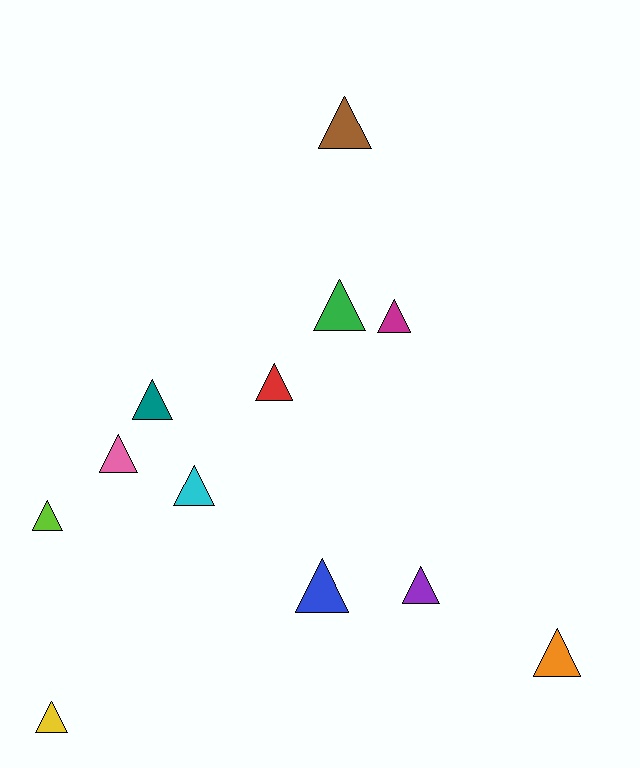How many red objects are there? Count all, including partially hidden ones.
There is 1 red object.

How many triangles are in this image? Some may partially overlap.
There are 12 triangles.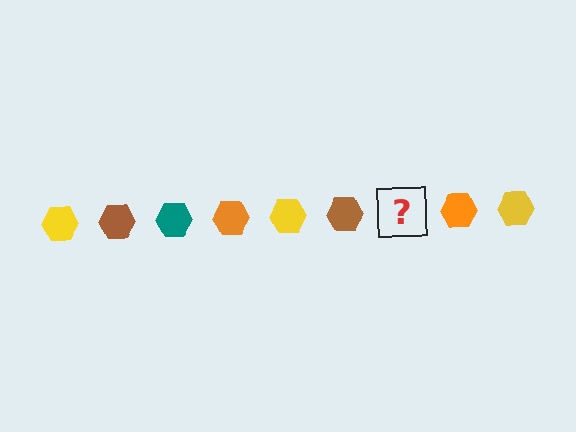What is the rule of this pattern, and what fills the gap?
The rule is that the pattern cycles through yellow, brown, teal, orange hexagons. The gap should be filled with a teal hexagon.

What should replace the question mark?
The question mark should be replaced with a teal hexagon.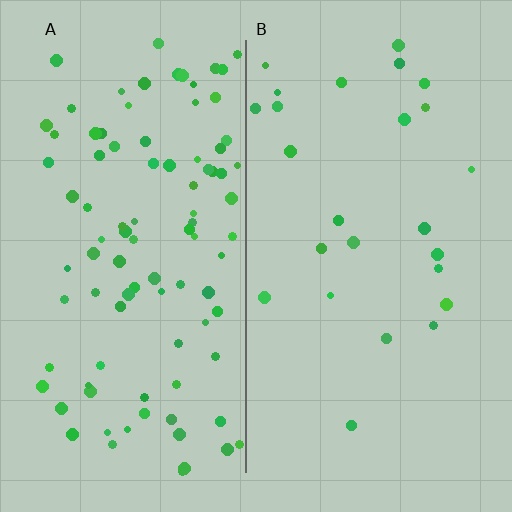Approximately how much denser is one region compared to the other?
Approximately 3.8× — region A over region B.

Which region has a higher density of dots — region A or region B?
A (the left).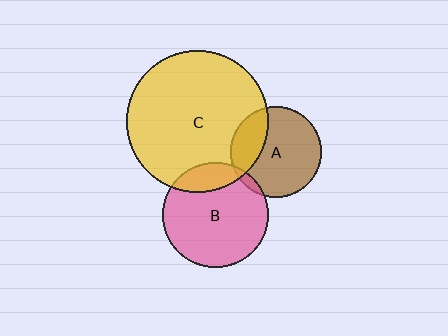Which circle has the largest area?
Circle C (yellow).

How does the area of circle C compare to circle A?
Approximately 2.5 times.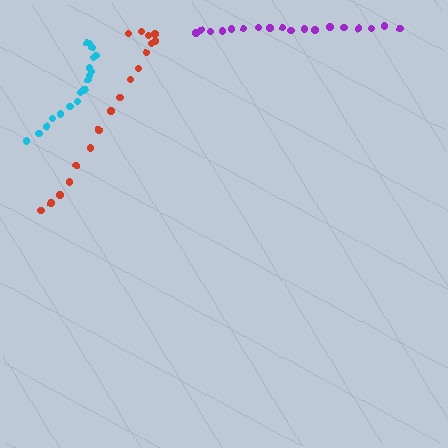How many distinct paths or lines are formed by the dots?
There are 3 distinct paths.